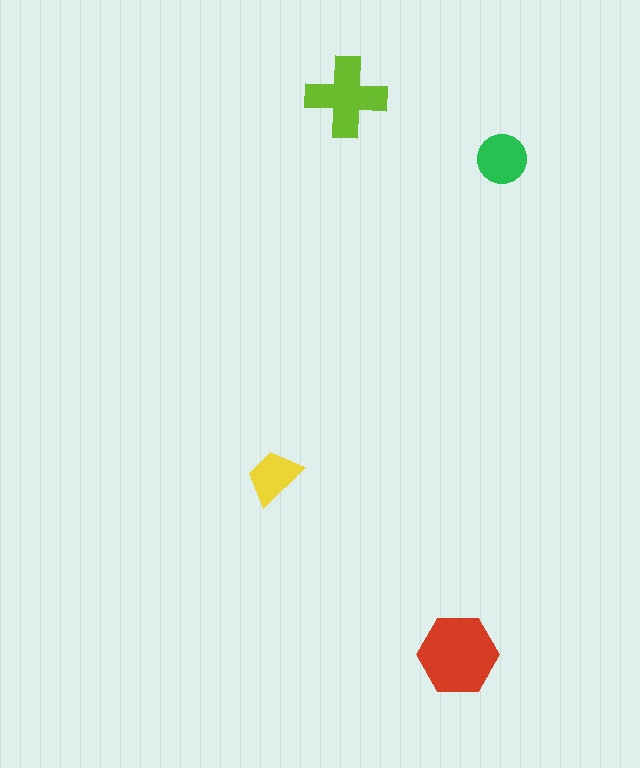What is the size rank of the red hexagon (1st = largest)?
1st.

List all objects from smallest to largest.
The yellow trapezoid, the green circle, the lime cross, the red hexagon.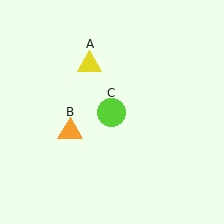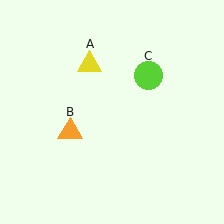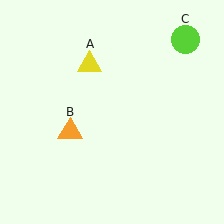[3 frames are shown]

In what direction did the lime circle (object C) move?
The lime circle (object C) moved up and to the right.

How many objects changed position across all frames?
1 object changed position: lime circle (object C).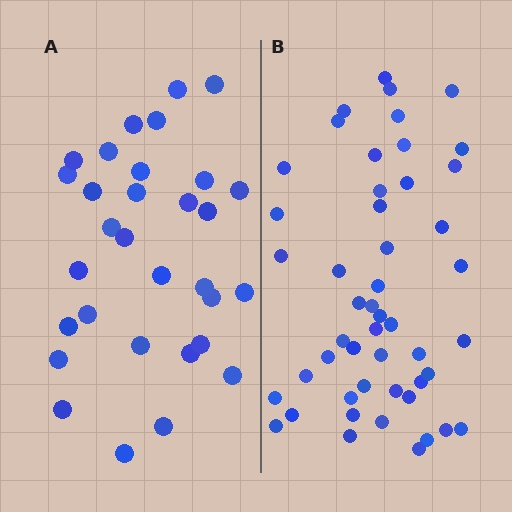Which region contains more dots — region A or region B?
Region B (the right region) has more dots.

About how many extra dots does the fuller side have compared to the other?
Region B has approximately 20 more dots than region A.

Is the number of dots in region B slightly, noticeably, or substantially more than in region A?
Region B has substantially more. The ratio is roughly 1.6 to 1.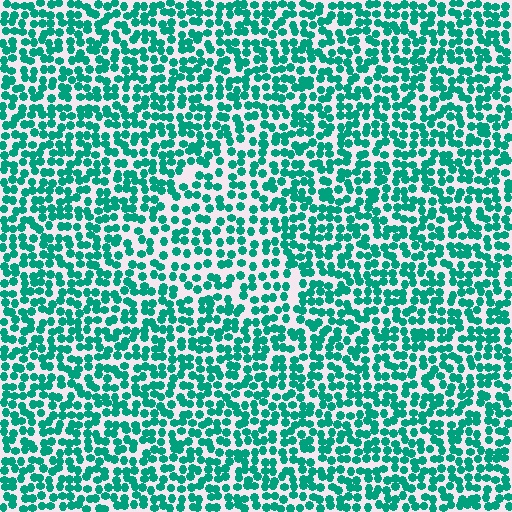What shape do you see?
I see a triangle.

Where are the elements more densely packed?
The elements are more densely packed outside the triangle boundary.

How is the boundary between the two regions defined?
The boundary is defined by a change in element density (approximately 1.5x ratio). All elements are the same color, size, and shape.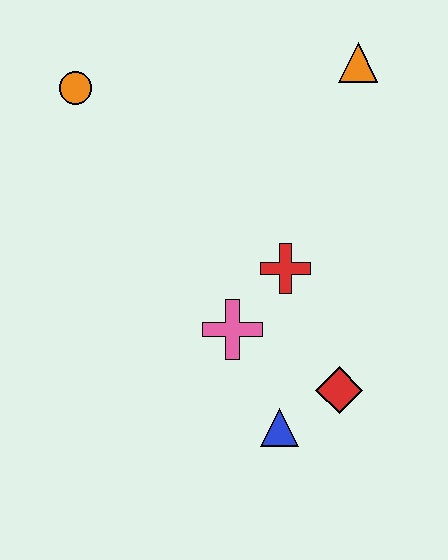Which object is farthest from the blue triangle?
The orange circle is farthest from the blue triangle.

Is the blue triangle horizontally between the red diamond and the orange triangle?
No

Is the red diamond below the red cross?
Yes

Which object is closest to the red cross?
The pink cross is closest to the red cross.